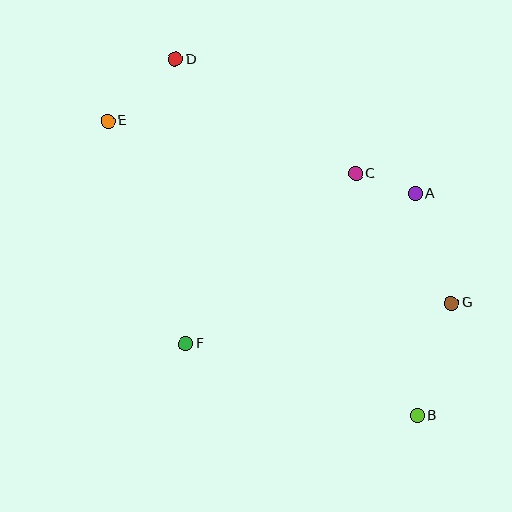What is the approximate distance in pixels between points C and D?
The distance between C and D is approximately 213 pixels.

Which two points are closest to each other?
Points A and C are closest to each other.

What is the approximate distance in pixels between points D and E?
The distance between D and E is approximately 92 pixels.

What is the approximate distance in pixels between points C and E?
The distance between C and E is approximately 253 pixels.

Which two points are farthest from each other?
Points B and D are farthest from each other.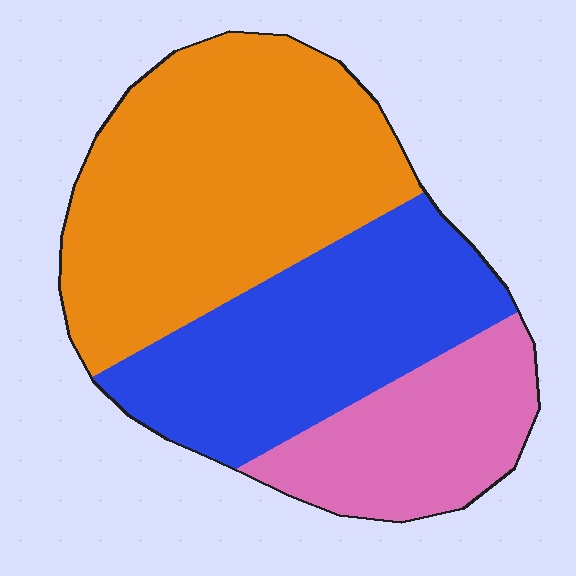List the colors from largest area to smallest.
From largest to smallest: orange, blue, pink.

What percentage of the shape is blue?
Blue covers roughly 35% of the shape.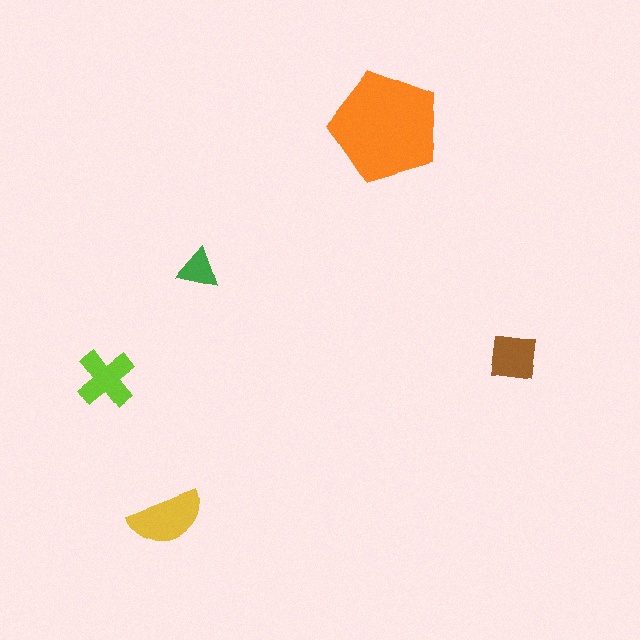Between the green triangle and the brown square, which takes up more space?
The brown square.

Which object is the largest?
The orange pentagon.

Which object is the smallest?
The green triangle.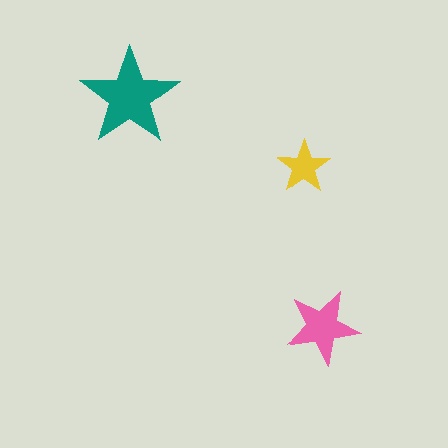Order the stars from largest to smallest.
the teal one, the pink one, the yellow one.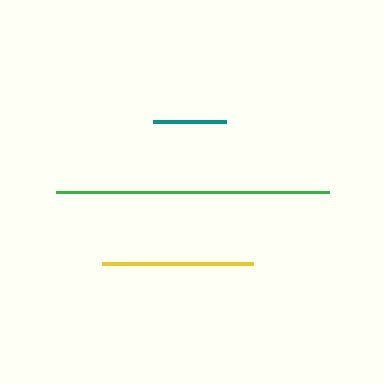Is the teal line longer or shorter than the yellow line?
The yellow line is longer than the teal line.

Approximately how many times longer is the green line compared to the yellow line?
The green line is approximately 1.8 times the length of the yellow line.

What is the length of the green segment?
The green segment is approximately 273 pixels long.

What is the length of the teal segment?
The teal segment is approximately 73 pixels long.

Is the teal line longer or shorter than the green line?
The green line is longer than the teal line.